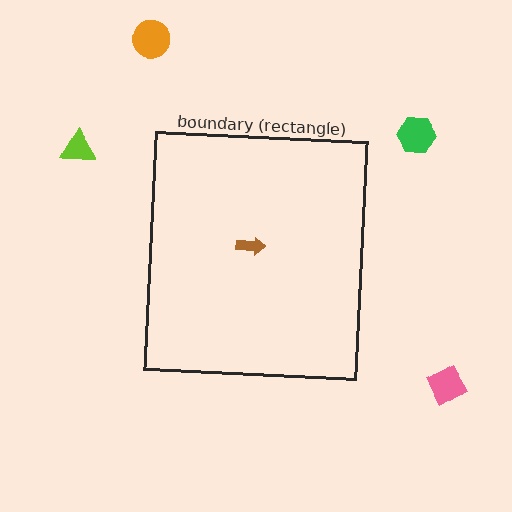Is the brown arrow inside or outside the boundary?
Inside.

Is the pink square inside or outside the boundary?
Outside.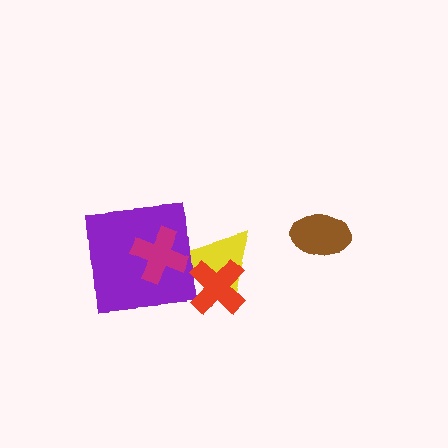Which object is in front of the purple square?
The magenta cross is in front of the purple square.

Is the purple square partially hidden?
Yes, it is partially covered by another shape.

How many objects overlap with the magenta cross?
2 objects overlap with the magenta cross.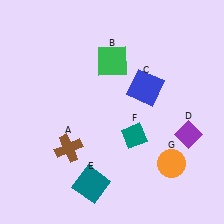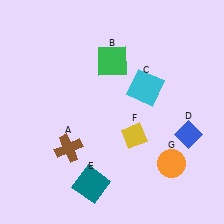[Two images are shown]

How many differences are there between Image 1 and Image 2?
There are 3 differences between the two images.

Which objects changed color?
C changed from blue to cyan. D changed from purple to blue. F changed from teal to yellow.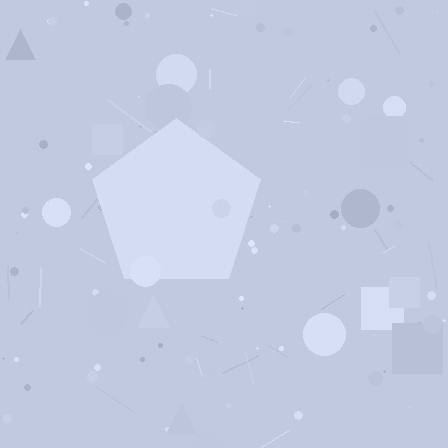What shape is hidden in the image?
A pentagon is hidden in the image.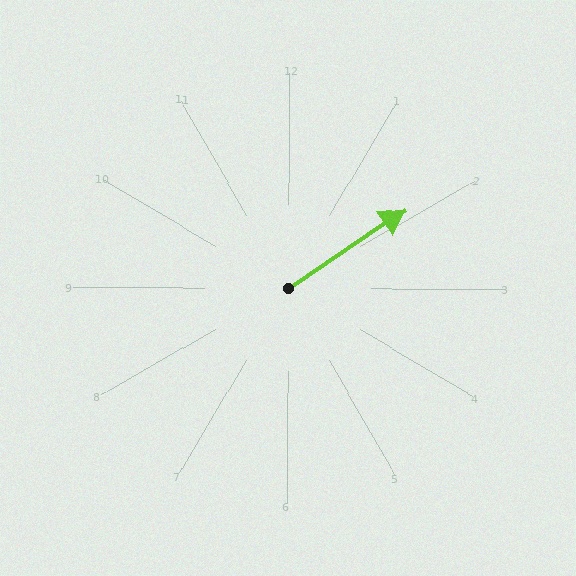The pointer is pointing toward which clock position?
Roughly 2 o'clock.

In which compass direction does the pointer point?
Northeast.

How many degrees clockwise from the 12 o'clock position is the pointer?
Approximately 56 degrees.